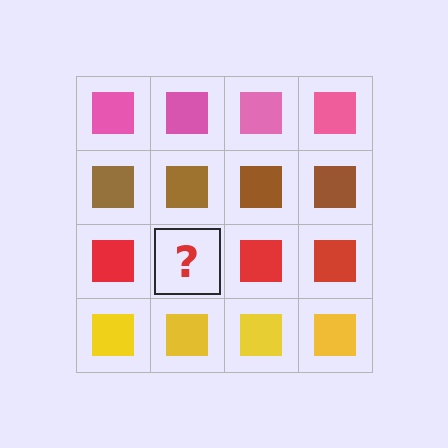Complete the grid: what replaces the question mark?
The question mark should be replaced with a red square.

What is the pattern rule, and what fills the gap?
The rule is that each row has a consistent color. The gap should be filled with a red square.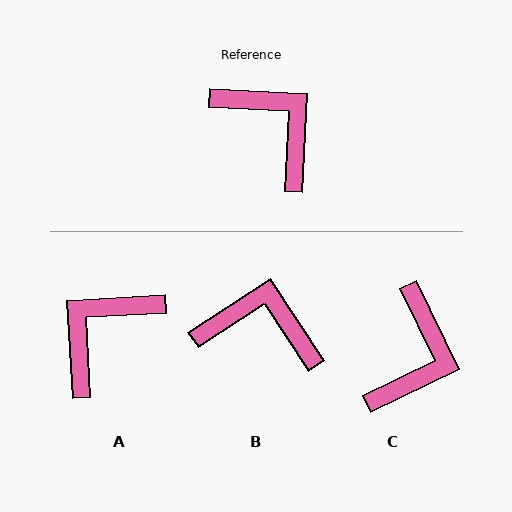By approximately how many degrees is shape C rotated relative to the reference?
Approximately 61 degrees clockwise.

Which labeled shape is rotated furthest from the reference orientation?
A, about 96 degrees away.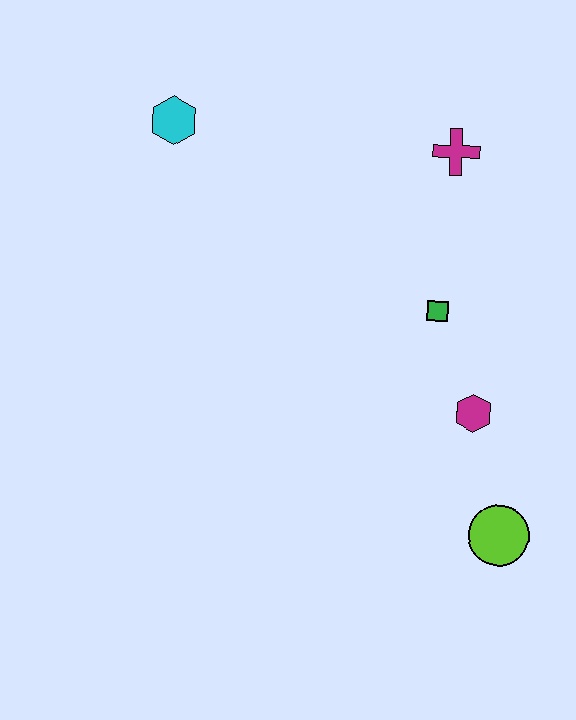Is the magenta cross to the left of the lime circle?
Yes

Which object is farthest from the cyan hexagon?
The lime circle is farthest from the cyan hexagon.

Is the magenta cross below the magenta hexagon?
No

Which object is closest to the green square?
The magenta hexagon is closest to the green square.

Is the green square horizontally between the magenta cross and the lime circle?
No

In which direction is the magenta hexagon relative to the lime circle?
The magenta hexagon is above the lime circle.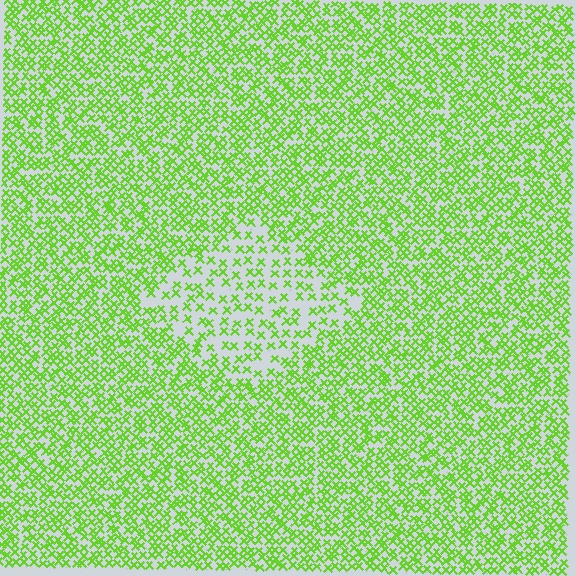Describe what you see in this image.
The image contains small lime elements arranged at two different densities. A diamond-shaped region is visible where the elements are less densely packed than the surrounding area.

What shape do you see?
I see a diamond.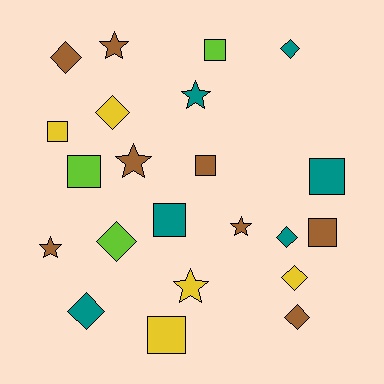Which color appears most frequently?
Brown, with 8 objects.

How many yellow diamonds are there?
There are 2 yellow diamonds.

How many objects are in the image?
There are 22 objects.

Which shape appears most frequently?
Square, with 8 objects.